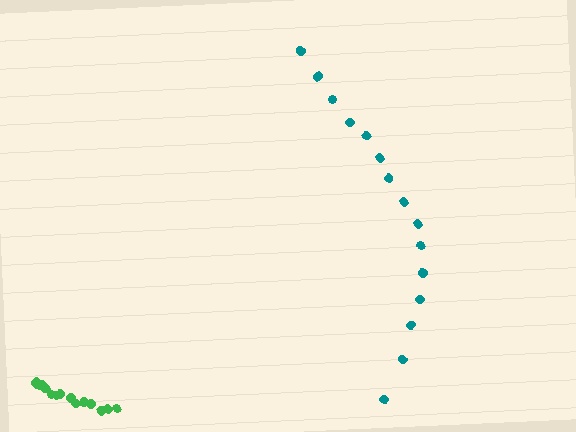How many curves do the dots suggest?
There are 2 distinct paths.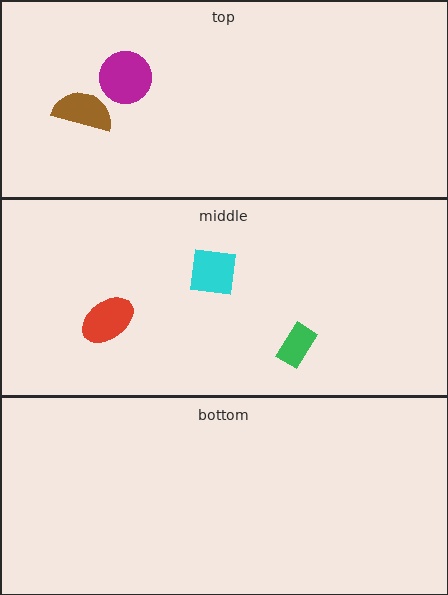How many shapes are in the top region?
2.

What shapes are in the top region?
The brown semicircle, the magenta circle.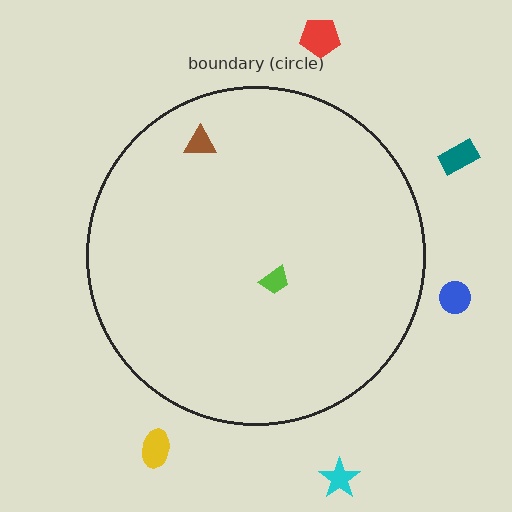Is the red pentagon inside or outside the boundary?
Outside.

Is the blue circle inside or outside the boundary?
Outside.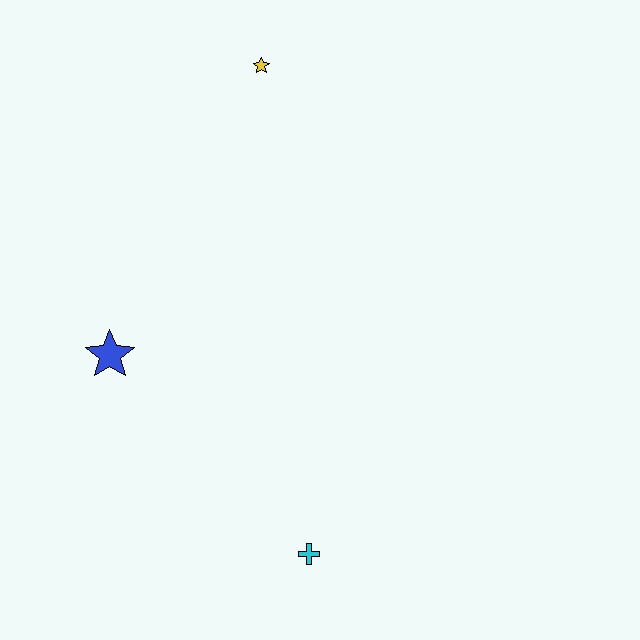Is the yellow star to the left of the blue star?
No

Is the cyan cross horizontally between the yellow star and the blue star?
No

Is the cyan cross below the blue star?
Yes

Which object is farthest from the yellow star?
The cyan cross is farthest from the yellow star.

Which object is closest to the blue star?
The cyan cross is closest to the blue star.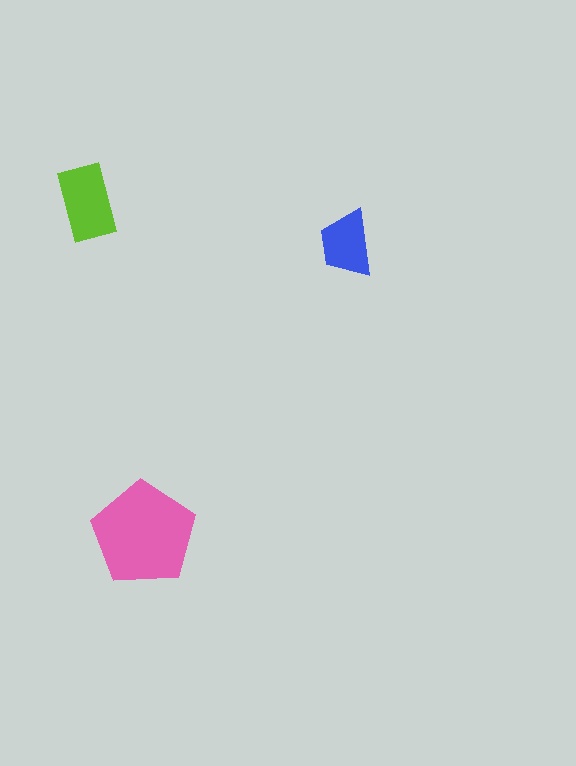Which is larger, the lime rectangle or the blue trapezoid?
The lime rectangle.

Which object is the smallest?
The blue trapezoid.